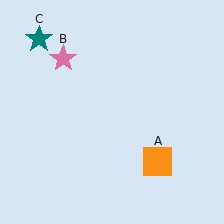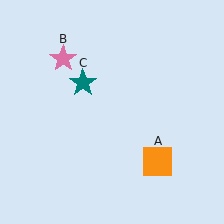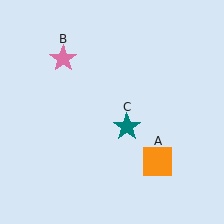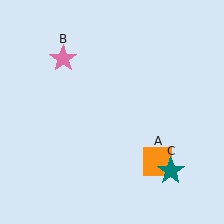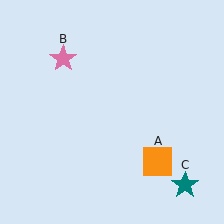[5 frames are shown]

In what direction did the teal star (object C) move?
The teal star (object C) moved down and to the right.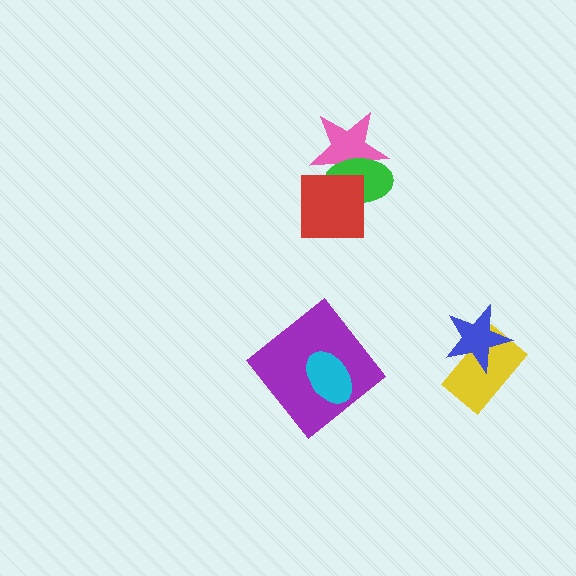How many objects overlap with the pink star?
2 objects overlap with the pink star.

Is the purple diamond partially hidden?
Yes, it is partially covered by another shape.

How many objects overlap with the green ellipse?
2 objects overlap with the green ellipse.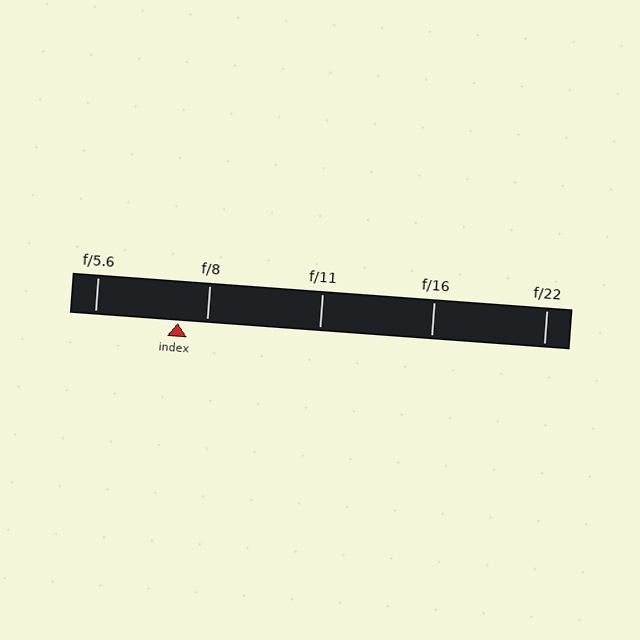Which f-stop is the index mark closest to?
The index mark is closest to f/8.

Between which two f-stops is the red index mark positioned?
The index mark is between f/5.6 and f/8.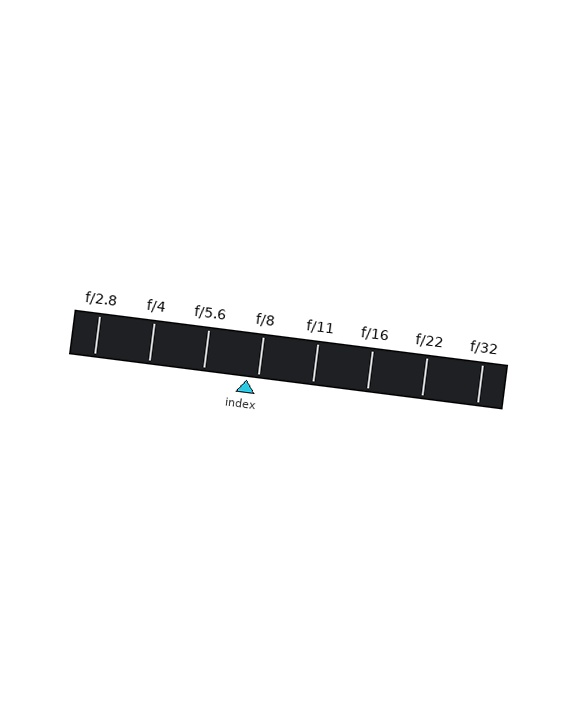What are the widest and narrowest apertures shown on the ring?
The widest aperture shown is f/2.8 and the narrowest is f/32.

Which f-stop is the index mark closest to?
The index mark is closest to f/8.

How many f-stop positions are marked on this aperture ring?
There are 8 f-stop positions marked.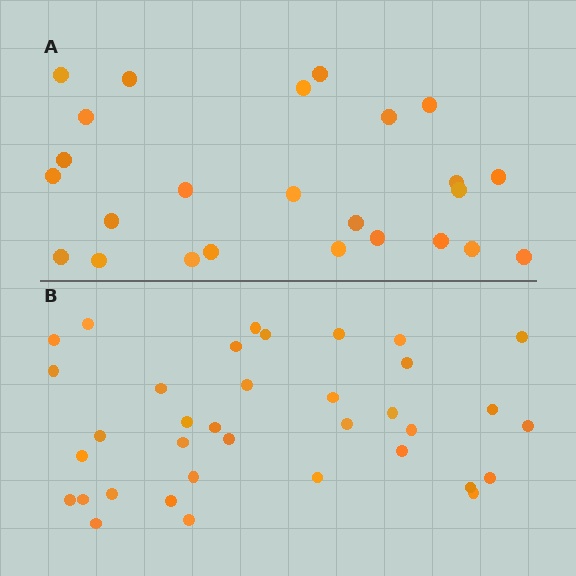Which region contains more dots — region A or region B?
Region B (the bottom region) has more dots.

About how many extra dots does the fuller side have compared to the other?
Region B has roughly 12 or so more dots than region A.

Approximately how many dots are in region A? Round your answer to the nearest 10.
About 20 dots. (The exact count is 25, which rounds to 20.)